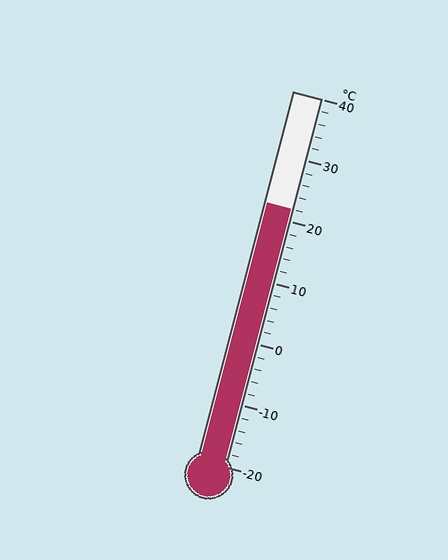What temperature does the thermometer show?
The thermometer shows approximately 22°C.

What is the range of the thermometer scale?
The thermometer scale ranges from -20°C to 40°C.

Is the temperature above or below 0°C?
The temperature is above 0°C.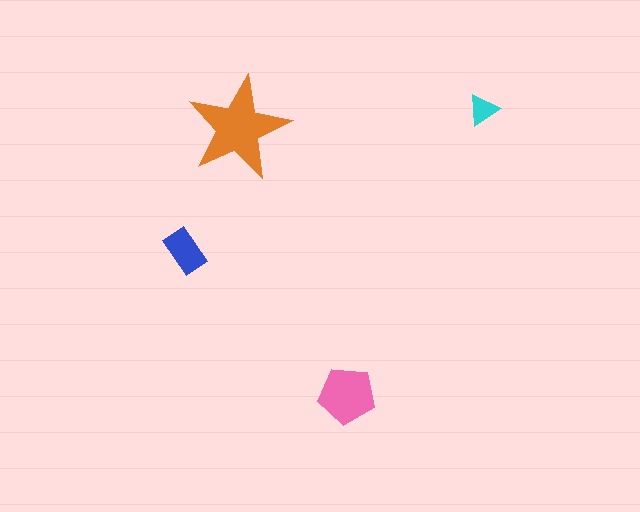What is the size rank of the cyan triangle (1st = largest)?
4th.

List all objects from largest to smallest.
The orange star, the pink pentagon, the blue rectangle, the cyan triangle.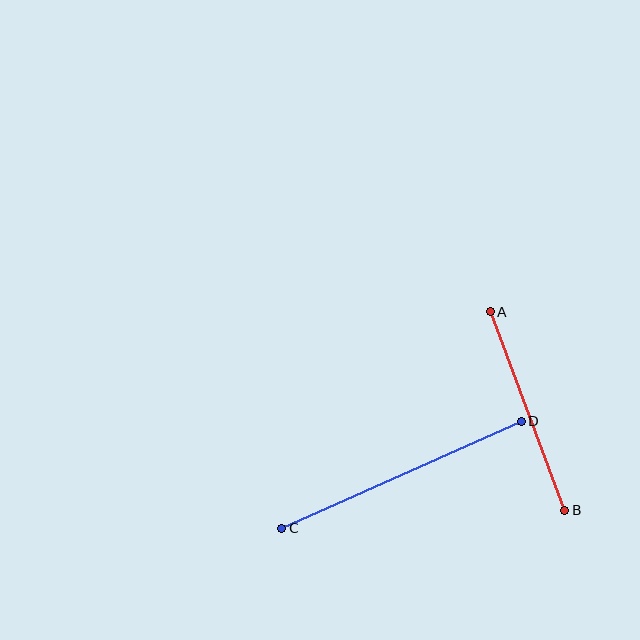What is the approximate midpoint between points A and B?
The midpoint is at approximately (528, 411) pixels.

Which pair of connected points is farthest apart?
Points C and D are farthest apart.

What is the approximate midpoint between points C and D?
The midpoint is at approximately (402, 475) pixels.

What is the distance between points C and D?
The distance is approximately 262 pixels.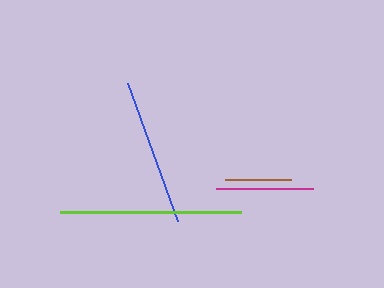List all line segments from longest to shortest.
From longest to shortest: lime, blue, magenta, brown.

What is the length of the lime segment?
The lime segment is approximately 181 pixels long.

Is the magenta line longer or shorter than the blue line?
The blue line is longer than the magenta line.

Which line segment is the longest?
The lime line is the longest at approximately 181 pixels.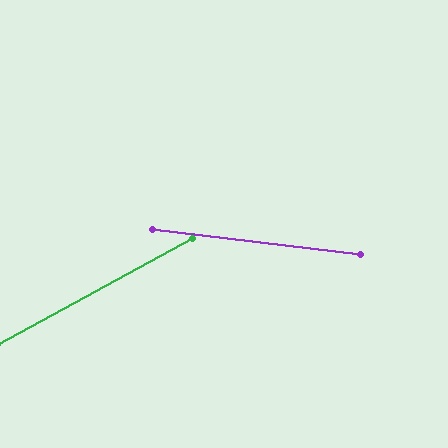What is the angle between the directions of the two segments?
Approximately 36 degrees.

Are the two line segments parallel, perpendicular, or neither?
Neither parallel nor perpendicular — they differ by about 36°.